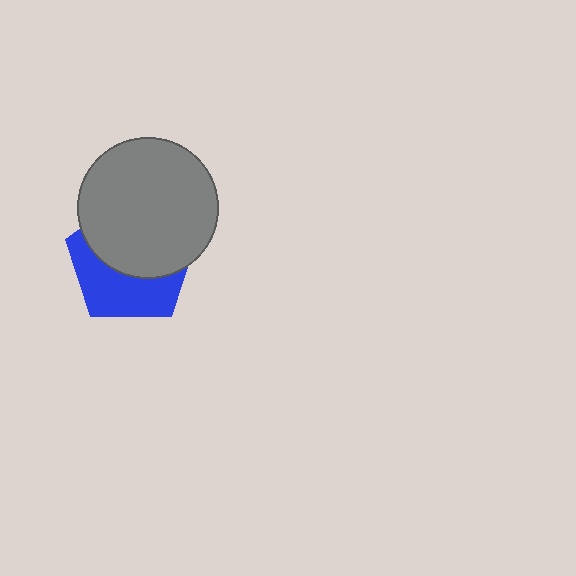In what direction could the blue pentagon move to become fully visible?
The blue pentagon could move down. That would shift it out from behind the gray circle entirely.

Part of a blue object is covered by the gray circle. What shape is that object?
It is a pentagon.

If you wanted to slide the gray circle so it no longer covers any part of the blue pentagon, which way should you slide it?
Slide it up — that is the most direct way to separate the two shapes.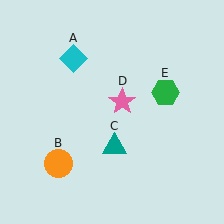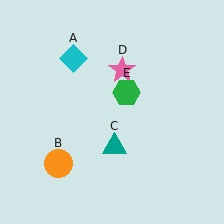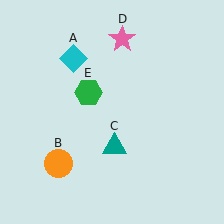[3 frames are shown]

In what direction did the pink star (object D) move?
The pink star (object D) moved up.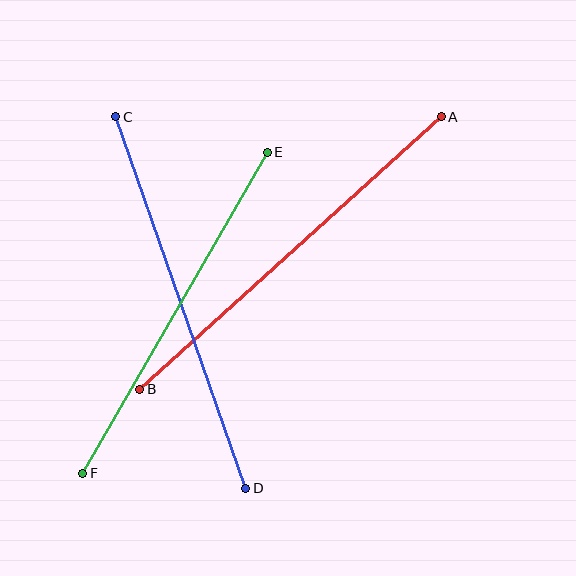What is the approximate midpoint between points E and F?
The midpoint is at approximately (175, 313) pixels.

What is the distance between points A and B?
The distance is approximately 406 pixels.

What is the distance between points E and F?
The distance is approximately 370 pixels.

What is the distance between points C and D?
The distance is approximately 394 pixels.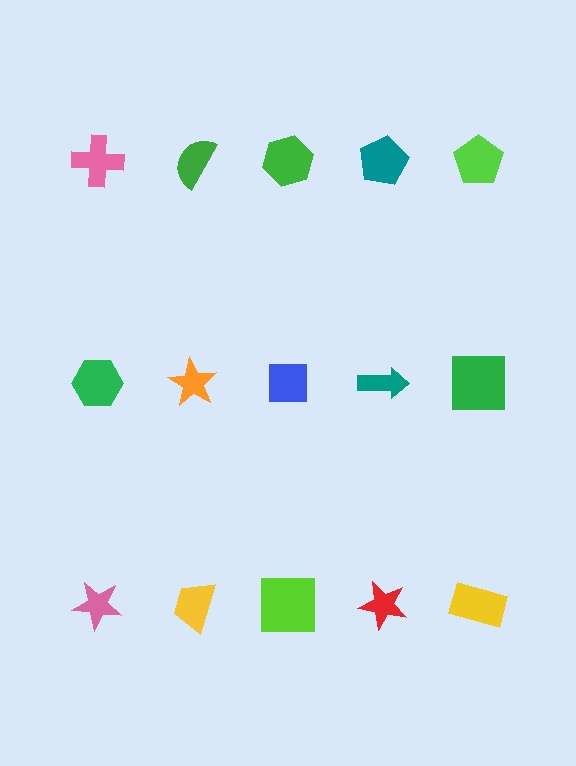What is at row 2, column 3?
A blue square.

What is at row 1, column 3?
A green hexagon.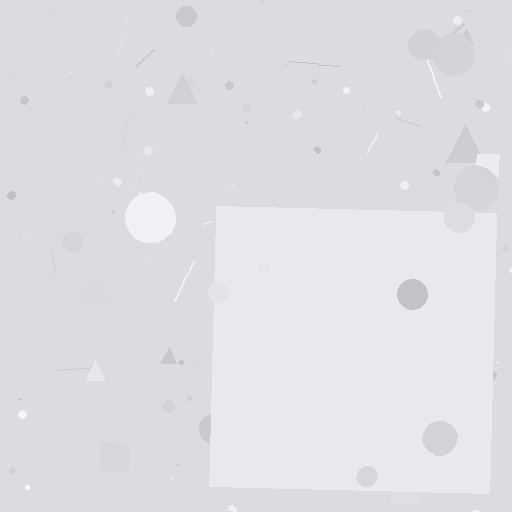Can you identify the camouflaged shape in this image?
The camouflaged shape is a square.